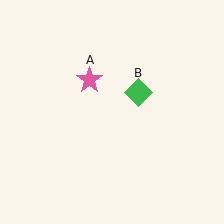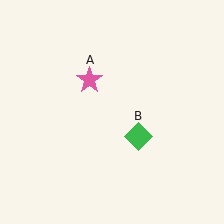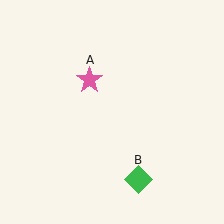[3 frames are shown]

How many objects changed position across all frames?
1 object changed position: green diamond (object B).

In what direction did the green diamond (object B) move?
The green diamond (object B) moved down.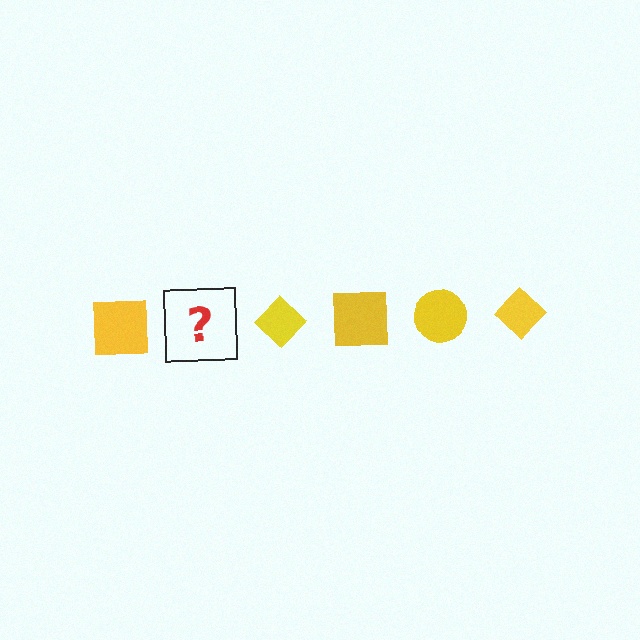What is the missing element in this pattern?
The missing element is a yellow circle.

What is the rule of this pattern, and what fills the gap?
The rule is that the pattern cycles through square, circle, diamond shapes in yellow. The gap should be filled with a yellow circle.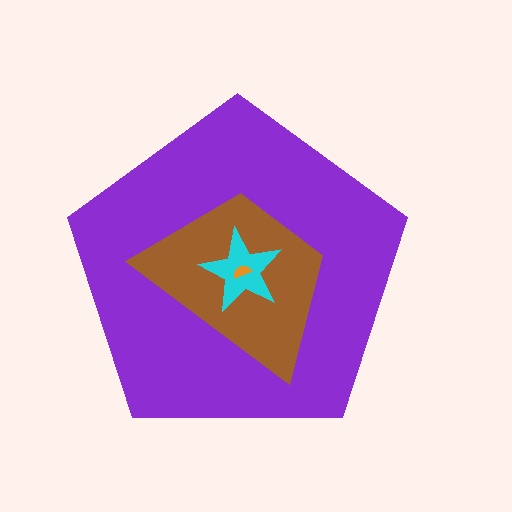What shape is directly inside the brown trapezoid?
The cyan star.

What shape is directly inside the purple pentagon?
The brown trapezoid.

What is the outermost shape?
The purple pentagon.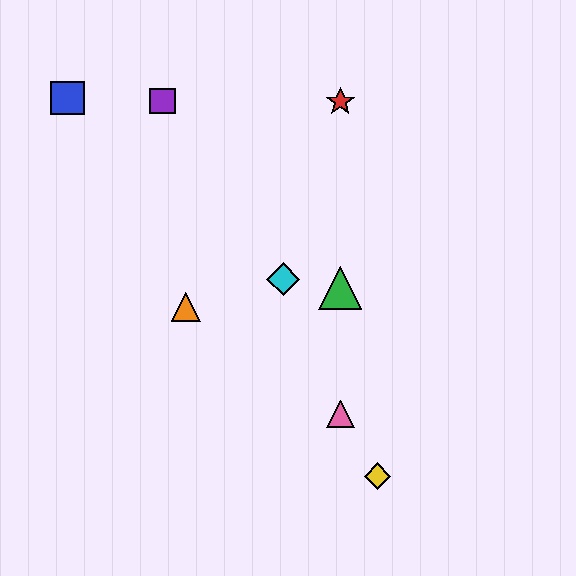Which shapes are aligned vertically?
The red star, the green triangle, the pink triangle are aligned vertically.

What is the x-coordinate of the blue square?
The blue square is at x≈68.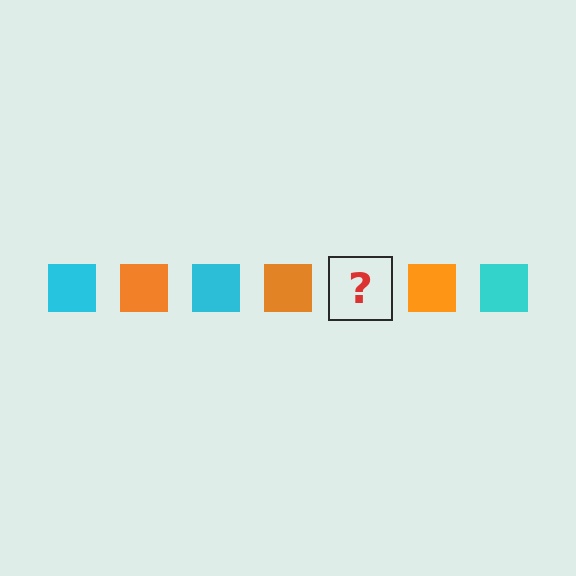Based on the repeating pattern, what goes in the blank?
The blank should be a cyan square.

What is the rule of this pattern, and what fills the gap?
The rule is that the pattern cycles through cyan, orange squares. The gap should be filled with a cyan square.